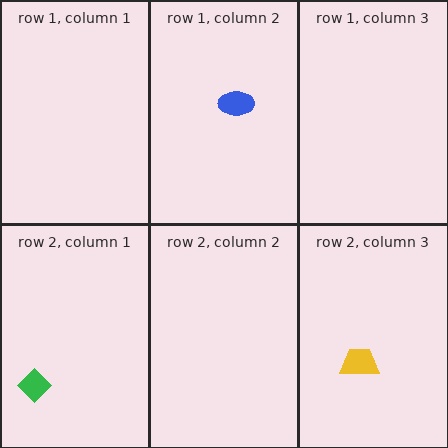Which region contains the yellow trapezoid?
The row 2, column 3 region.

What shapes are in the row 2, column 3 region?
The yellow trapezoid.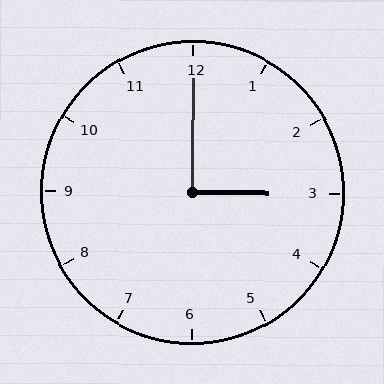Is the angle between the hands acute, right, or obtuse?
It is right.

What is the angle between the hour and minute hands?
Approximately 90 degrees.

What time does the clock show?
3:00.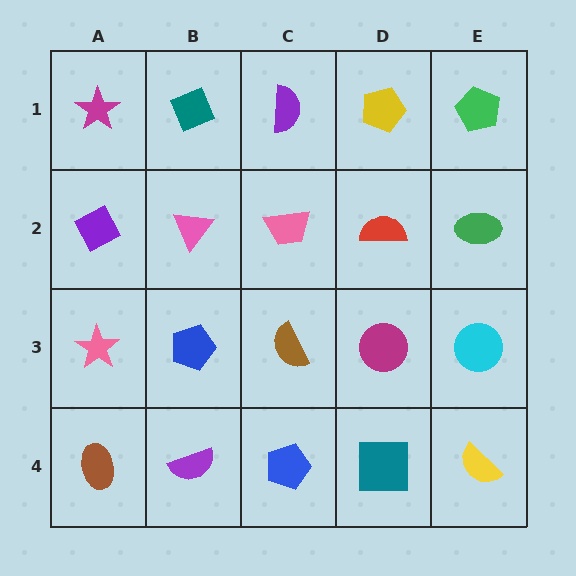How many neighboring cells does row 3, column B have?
4.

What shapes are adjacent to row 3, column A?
A purple diamond (row 2, column A), a brown ellipse (row 4, column A), a blue pentagon (row 3, column B).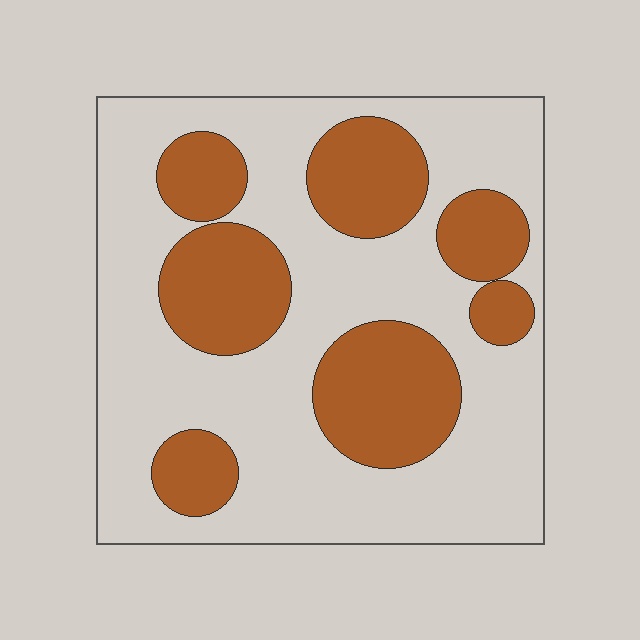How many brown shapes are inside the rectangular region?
7.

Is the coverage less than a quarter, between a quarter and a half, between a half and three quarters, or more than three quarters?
Between a quarter and a half.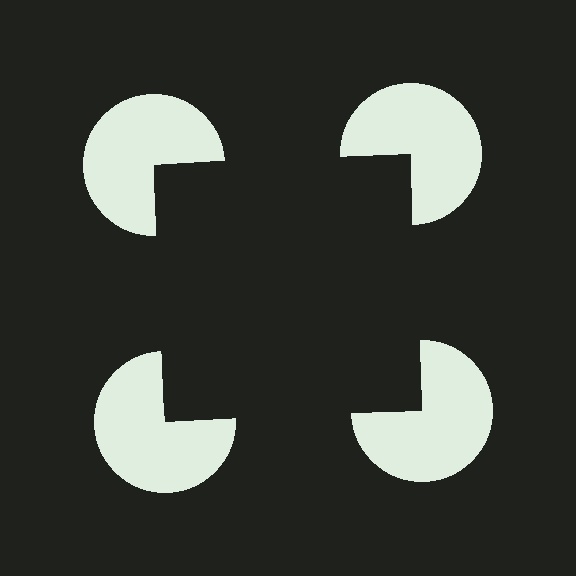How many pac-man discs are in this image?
There are 4 — one at each vertex of the illusory square.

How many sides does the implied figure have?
4 sides.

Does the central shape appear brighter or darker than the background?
It typically appears slightly darker than the background, even though no actual brightness change is drawn.